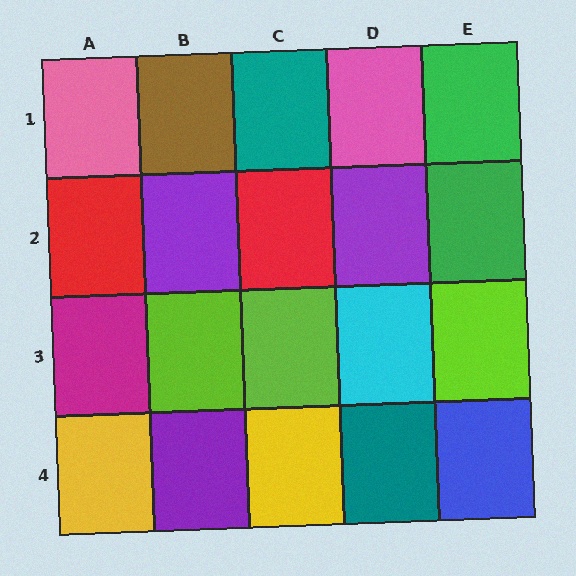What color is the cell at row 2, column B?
Purple.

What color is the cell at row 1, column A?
Pink.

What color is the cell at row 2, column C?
Red.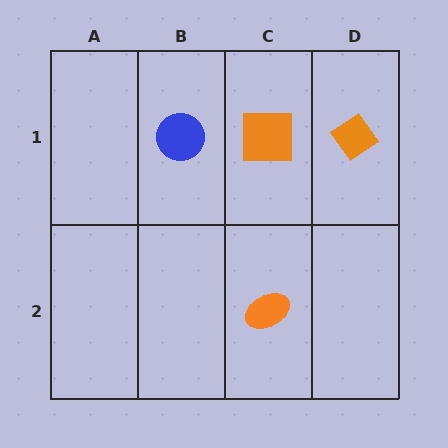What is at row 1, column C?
An orange square.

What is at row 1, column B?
A blue circle.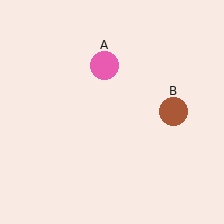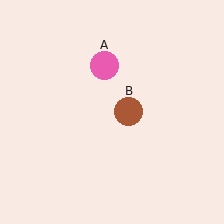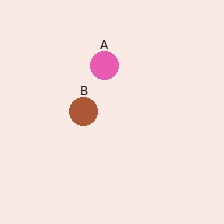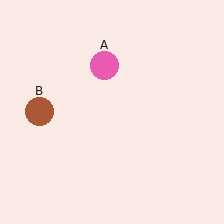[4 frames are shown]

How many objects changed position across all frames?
1 object changed position: brown circle (object B).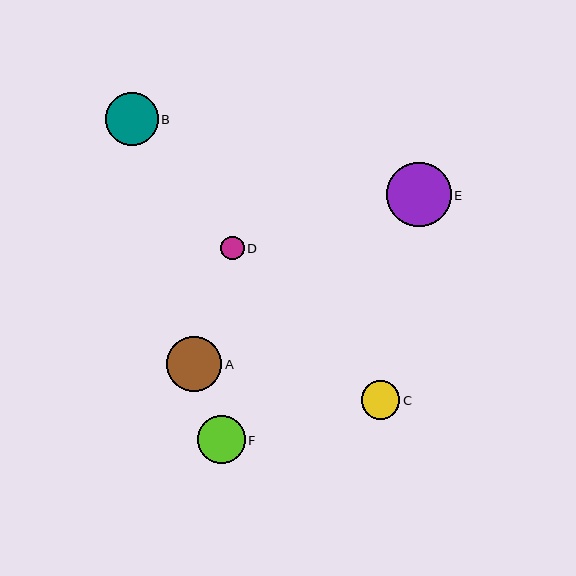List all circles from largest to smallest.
From largest to smallest: E, A, B, F, C, D.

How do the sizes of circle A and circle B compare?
Circle A and circle B are approximately the same size.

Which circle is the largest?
Circle E is the largest with a size of approximately 64 pixels.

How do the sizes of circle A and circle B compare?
Circle A and circle B are approximately the same size.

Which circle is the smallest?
Circle D is the smallest with a size of approximately 24 pixels.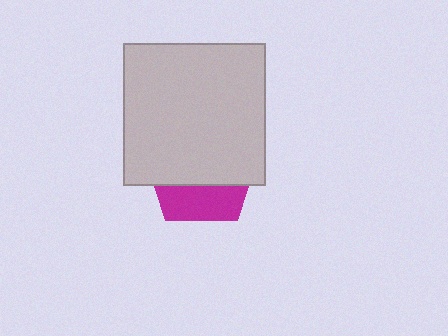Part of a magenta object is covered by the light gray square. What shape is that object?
It is a pentagon.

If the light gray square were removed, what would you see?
You would see the complete magenta pentagon.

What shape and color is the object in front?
The object in front is a light gray square.